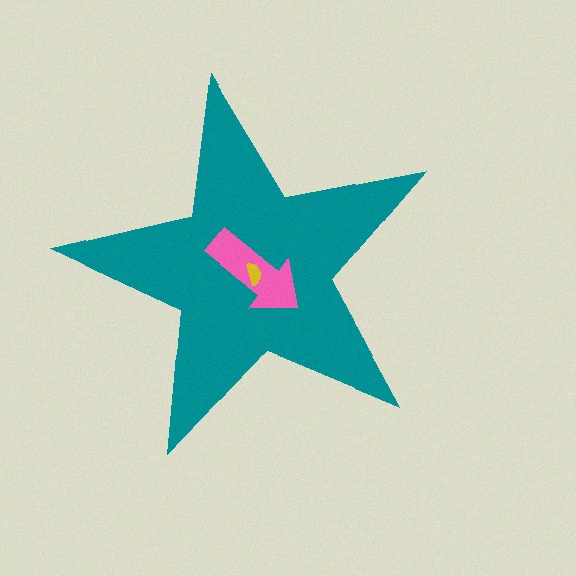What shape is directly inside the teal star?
The pink arrow.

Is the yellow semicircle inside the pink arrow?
Yes.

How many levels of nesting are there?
3.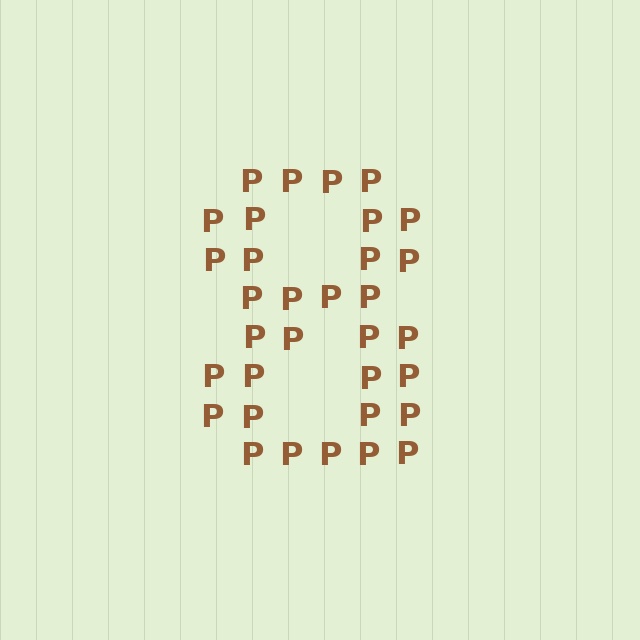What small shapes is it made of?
It is made of small letter P's.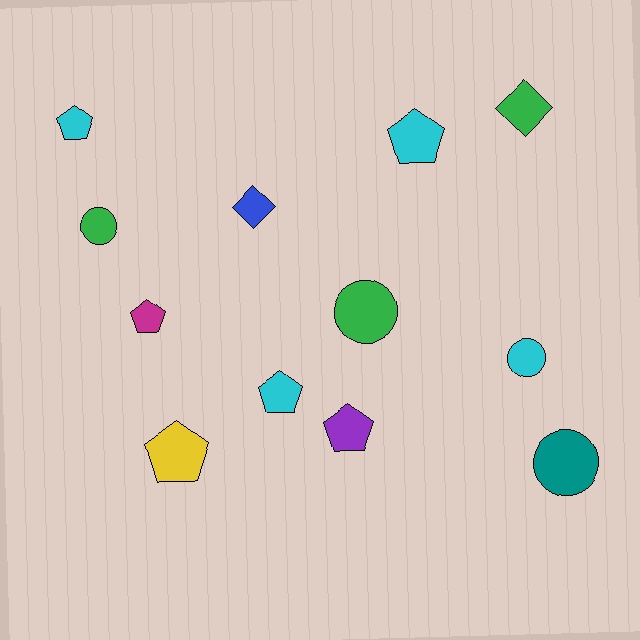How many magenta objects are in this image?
There is 1 magenta object.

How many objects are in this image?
There are 12 objects.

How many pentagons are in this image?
There are 6 pentagons.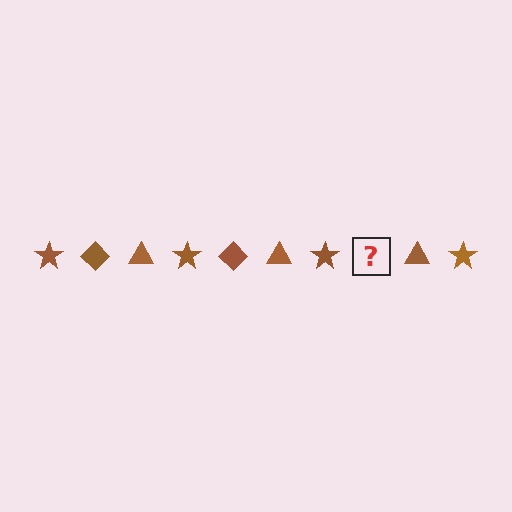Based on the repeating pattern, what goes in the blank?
The blank should be a brown diamond.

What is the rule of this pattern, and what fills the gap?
The rule is that the pattern cycles through star, diamond, triangle shapes in brown. The gap should be filled with a brown diamond.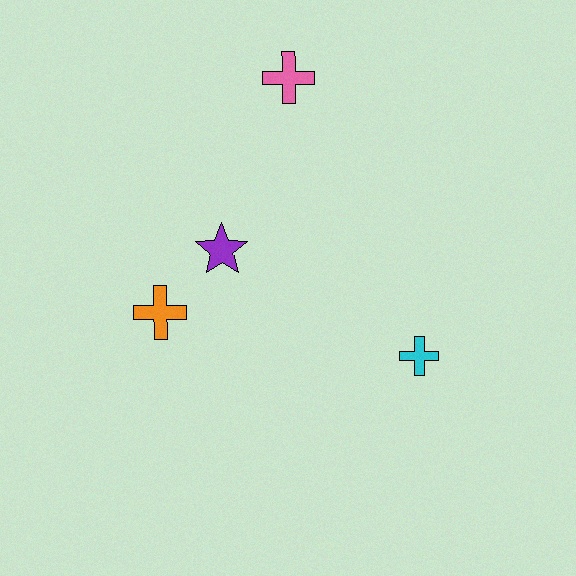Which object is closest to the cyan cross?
The purple star is closest to the cyan cross.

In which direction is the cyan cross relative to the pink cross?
The cyan cross is below the pink cross.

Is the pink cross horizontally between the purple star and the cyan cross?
Yes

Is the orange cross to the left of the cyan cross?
Yes